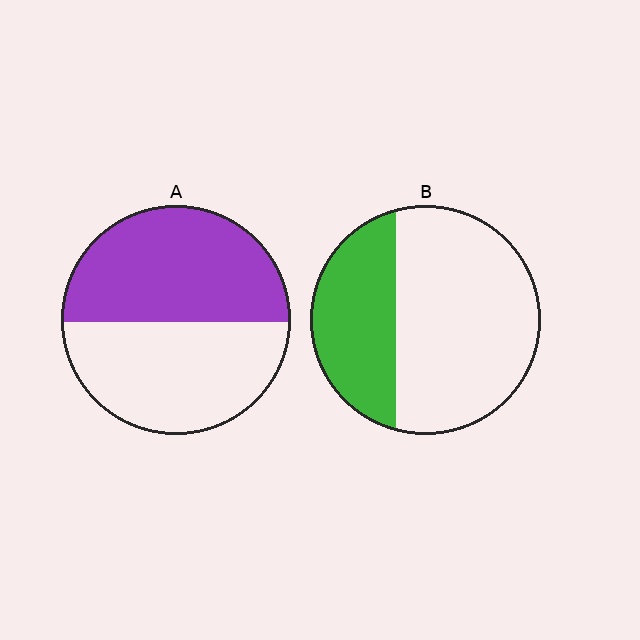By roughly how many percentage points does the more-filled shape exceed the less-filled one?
By roughly 15 percentage points (A over B).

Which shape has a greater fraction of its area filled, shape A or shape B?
Shape A.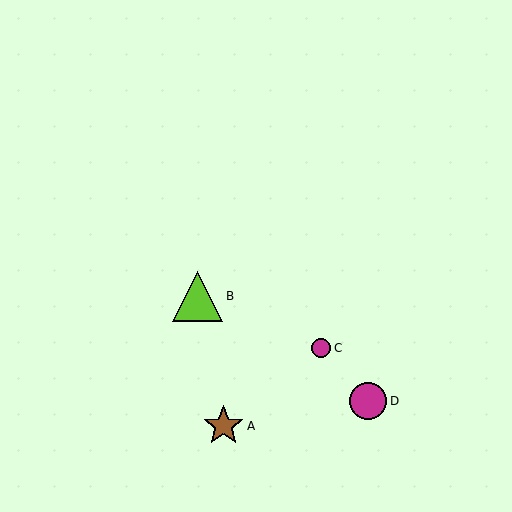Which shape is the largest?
The lime triangle (labeled B) is the largest.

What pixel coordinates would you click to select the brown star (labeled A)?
Click at (223, 426) to select the brown star A.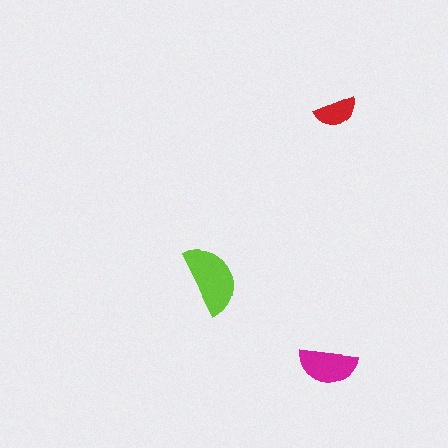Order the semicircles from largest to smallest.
the lime one, the magenta one, the red one.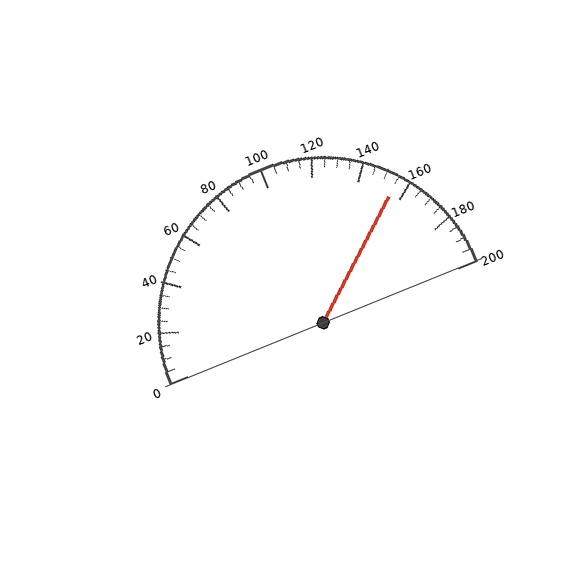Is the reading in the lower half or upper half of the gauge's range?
The reading is in the upper half of the range (0 to 200).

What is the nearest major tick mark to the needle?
The nearest major tick mark is 160.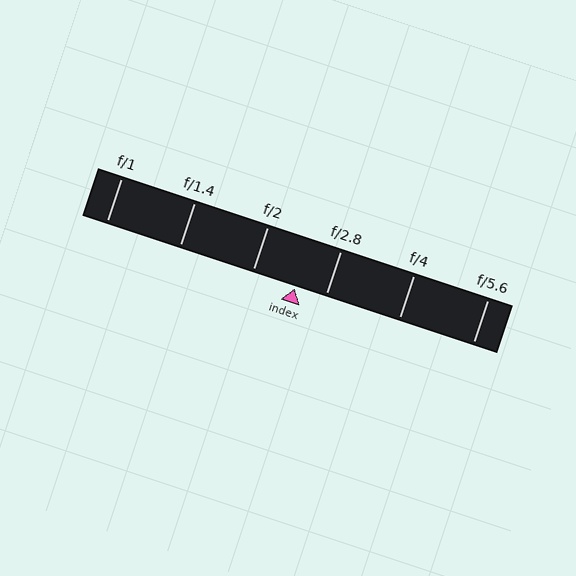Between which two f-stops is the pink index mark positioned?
The index mark is between f/2 and f/2.8.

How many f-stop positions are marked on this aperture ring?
There are 6 f-stop positions marked.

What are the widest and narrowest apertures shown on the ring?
The widest aperture shown is f/1 and the narrowest is f/5.6.